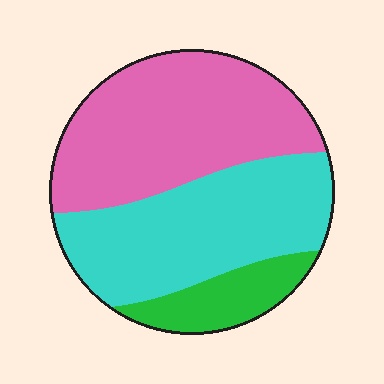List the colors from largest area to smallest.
From largest to smallest: pink, cyan, green.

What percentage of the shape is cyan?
Cyan takes up about two fifths (2/5) of the shape.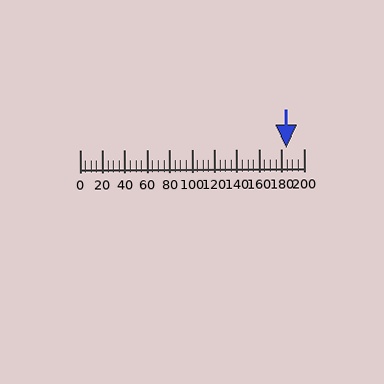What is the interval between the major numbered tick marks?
The major tick marks are spaced 20 units apart.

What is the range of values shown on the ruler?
The ruler shows values from 0 to 200.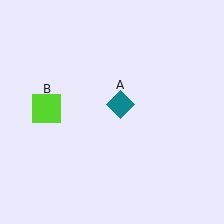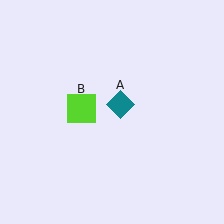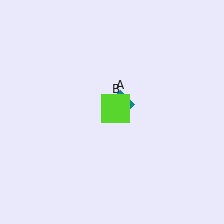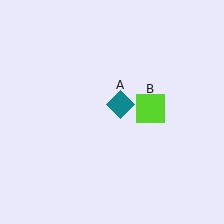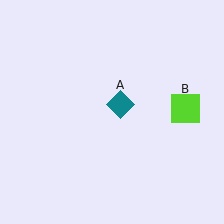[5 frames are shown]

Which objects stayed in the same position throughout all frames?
Teal diamond (object A) remained stationary.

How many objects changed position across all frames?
1 object changed position: lime square (object B).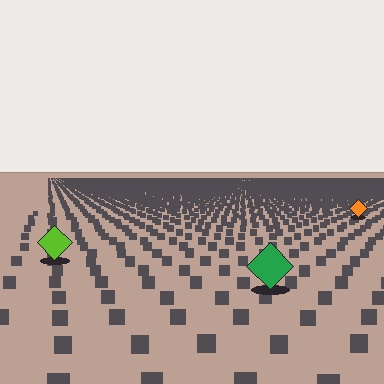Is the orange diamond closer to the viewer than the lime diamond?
No. The lime diamond is closer — you can tell from the texture gradient: the ground texture is coarser near it.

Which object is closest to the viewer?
The green diamond is closest. The texture marks near it are larger and more spread out.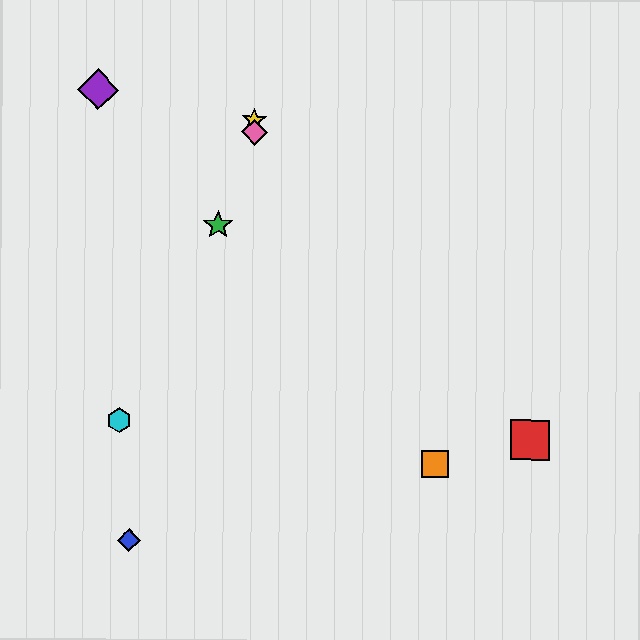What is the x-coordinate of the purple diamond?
The purple diamond is at x≈98.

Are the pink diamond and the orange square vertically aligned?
No, the pink diamond is at x≈255 and the orange square is at x≈435.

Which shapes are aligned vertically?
The yellow star, the pink diamond are aligned vertically.